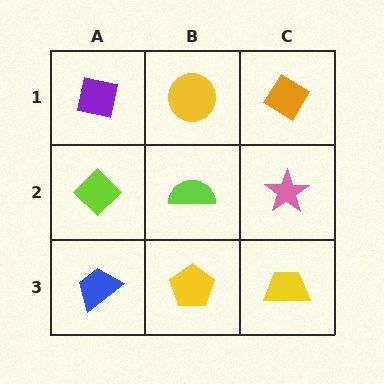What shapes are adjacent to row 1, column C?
A pink star (row 2, column C), a yellow circle (row 1, column B).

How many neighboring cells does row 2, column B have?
4.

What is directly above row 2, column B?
A yellow circle.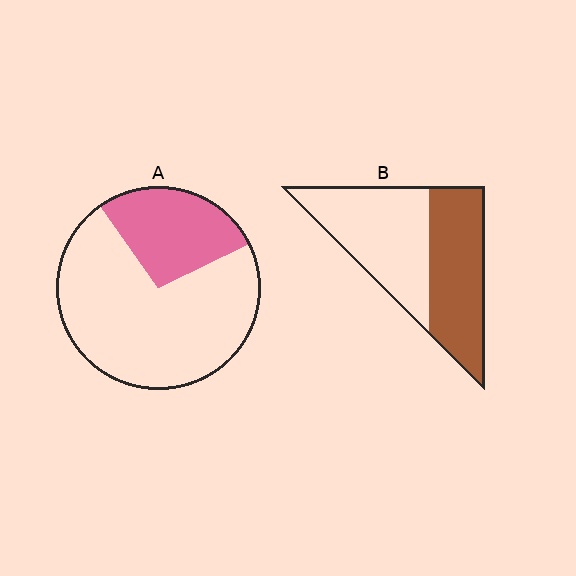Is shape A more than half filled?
No.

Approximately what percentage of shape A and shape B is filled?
A is approximately 30% and B is approximately 45%.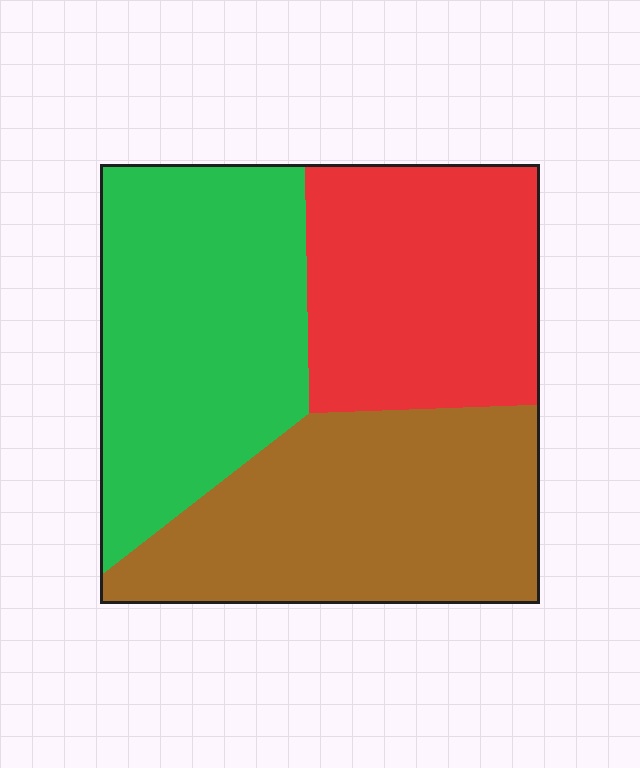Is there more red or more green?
Green.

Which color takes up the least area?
Red, at roughly 30%.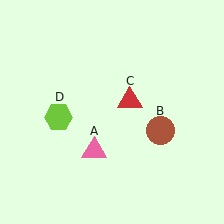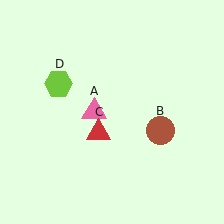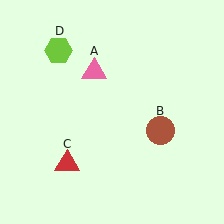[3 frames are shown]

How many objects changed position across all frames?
3 objects changed position: pink triangle (object A), red triangle (object C), lime hexagon (object D).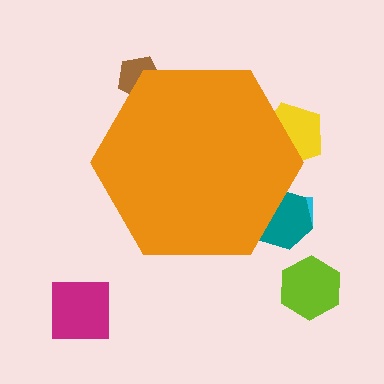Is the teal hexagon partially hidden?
Yes, the teal hexagon is partially hidden behind the orange hexagon.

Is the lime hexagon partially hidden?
No, the lime hexagon is fully visible.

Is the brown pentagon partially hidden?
Yes, the brown pentagon is partially hidden behind the orange hexagon.